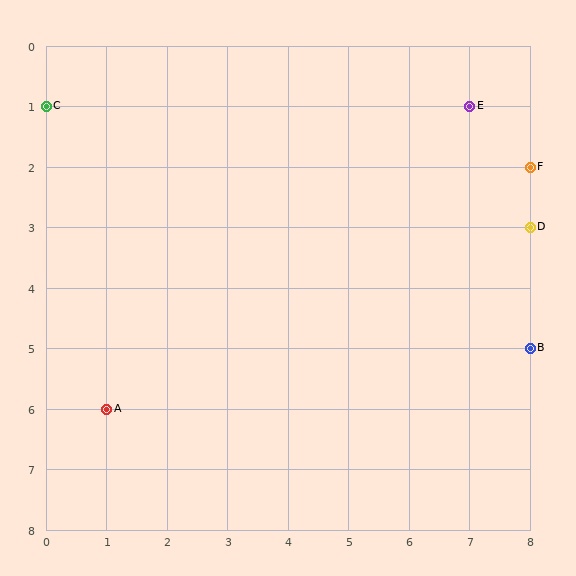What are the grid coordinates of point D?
Point D is at grid coordinates (8, 3).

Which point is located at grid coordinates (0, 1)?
Point C is at (0, 1).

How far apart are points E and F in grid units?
Points E and F are 1 column and 1 row apart (about 1.4 grid units diagonally).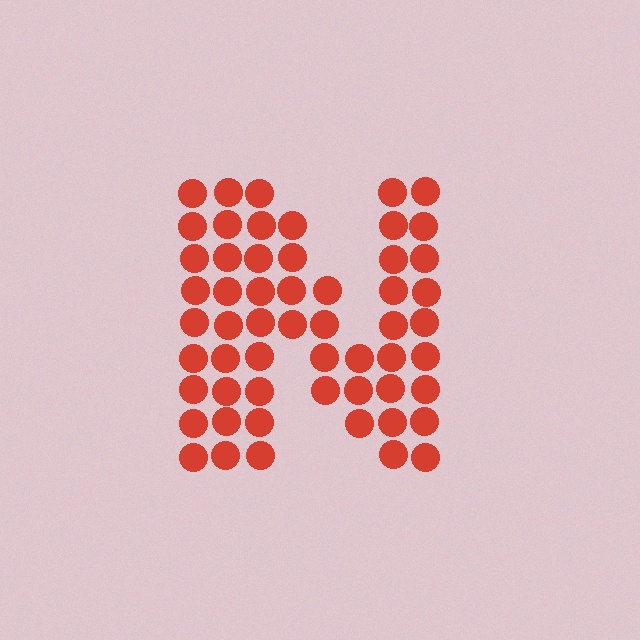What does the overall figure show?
The overall figure shows the letter N.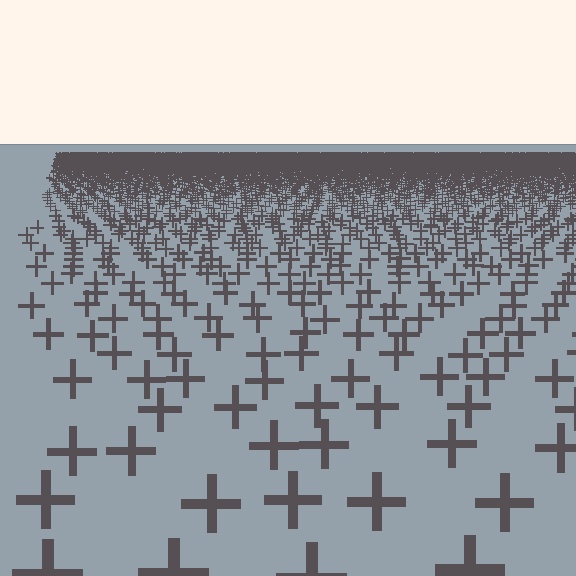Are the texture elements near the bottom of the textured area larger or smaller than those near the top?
Larger. Near the bottom, elements are closer to the viewer and appear at a bigger on-screen size.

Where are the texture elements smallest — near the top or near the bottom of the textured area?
Near the top.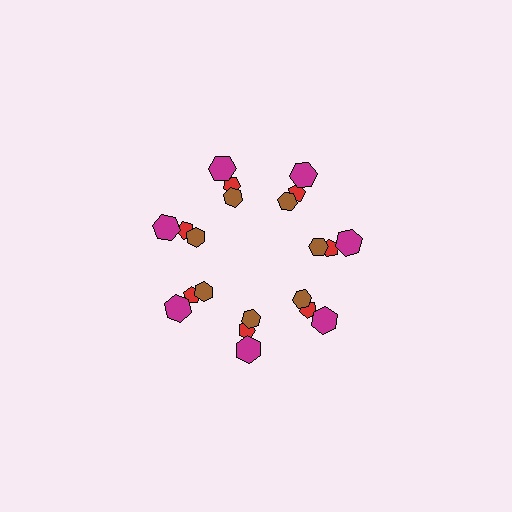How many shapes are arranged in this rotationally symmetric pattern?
There are 21 shapes, arranged in 7 groups of 3.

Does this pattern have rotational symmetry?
Yes, this pattern has 7-fold rotational symmetry. It looks the same after rotating 51 degrees around the center.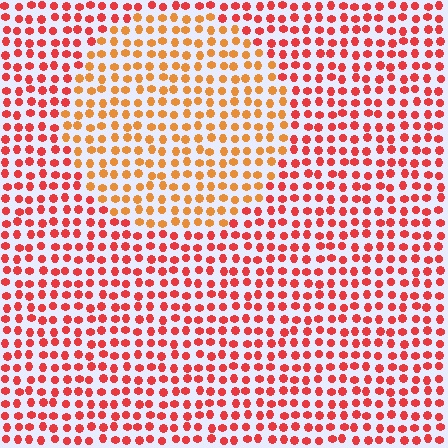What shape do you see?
I see a circle.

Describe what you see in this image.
The image is filled with small red elements in a uniform arrangement. A circle-shaped region is visible where the elements are tinted to a slightly different hue, forming a subtle color boundary.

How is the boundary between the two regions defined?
The boundary is defined purely by a slight shift in hue (about 31 degrees). Spacing, size, and orientation are identical on both sides.